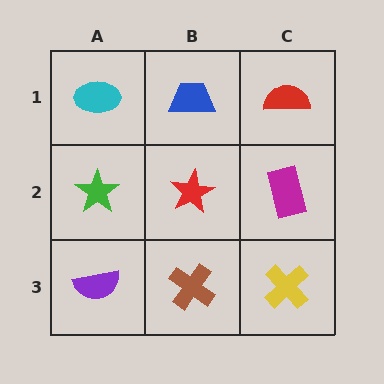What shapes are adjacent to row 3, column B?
A red star (row 2, column B), a purple semicircle (row 3, column A), a yellow cross (row 3, column C).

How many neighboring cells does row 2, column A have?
3.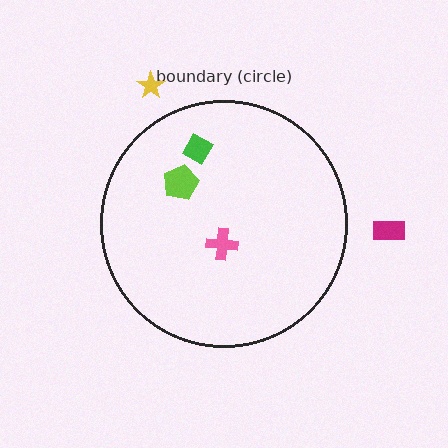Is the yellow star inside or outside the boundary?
Outside.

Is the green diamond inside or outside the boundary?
Inside.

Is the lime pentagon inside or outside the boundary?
Inside.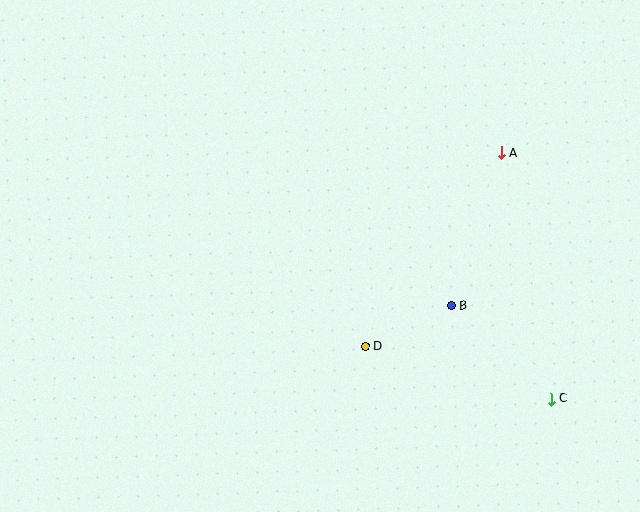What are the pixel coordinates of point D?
Point D is at (365, 346).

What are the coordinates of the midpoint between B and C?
The midpoint between B and C is at (501, 352).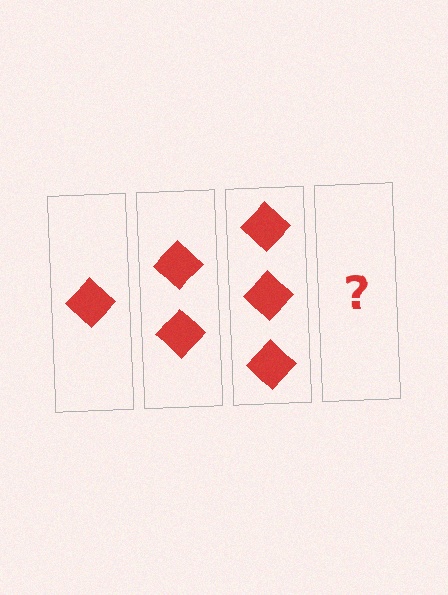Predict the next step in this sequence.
The next step is 4 diamonds.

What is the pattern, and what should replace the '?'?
The pattern is that each step adds one more diamond. The '?' should be 4 diamonds.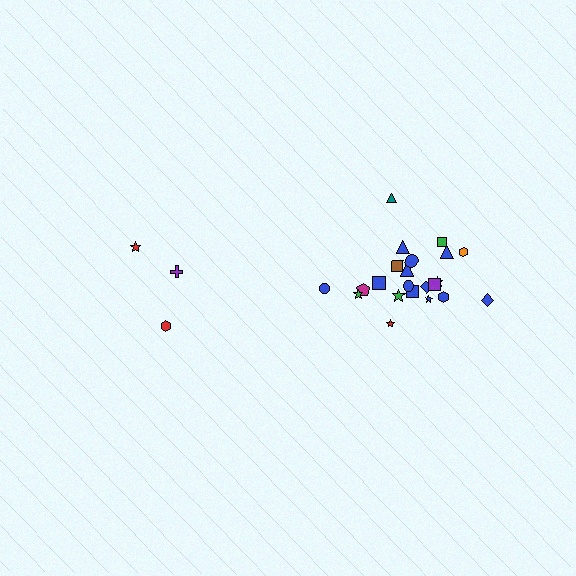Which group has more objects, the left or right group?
The right group.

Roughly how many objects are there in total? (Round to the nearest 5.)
Roughly 25 objects in total.